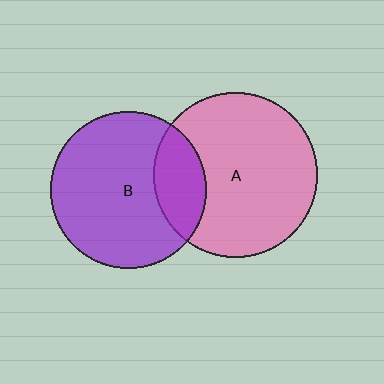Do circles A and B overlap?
Yes.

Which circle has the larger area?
Circle A (pink).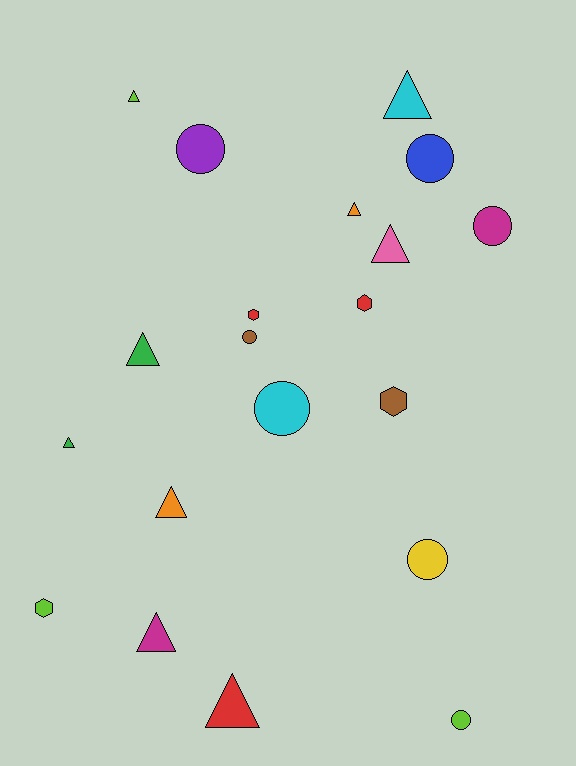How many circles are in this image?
There are 7 circles.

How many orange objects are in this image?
There are 2 orange objects.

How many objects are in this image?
There are 20 objects.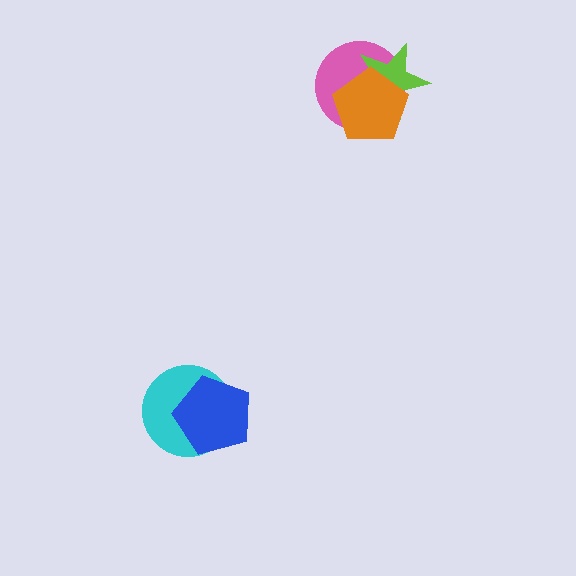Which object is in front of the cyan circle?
The blue pentagon is in front of the cyan circle.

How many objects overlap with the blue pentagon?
1 object overlaps with the blue pentagon.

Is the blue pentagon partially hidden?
No, no other shape covers it.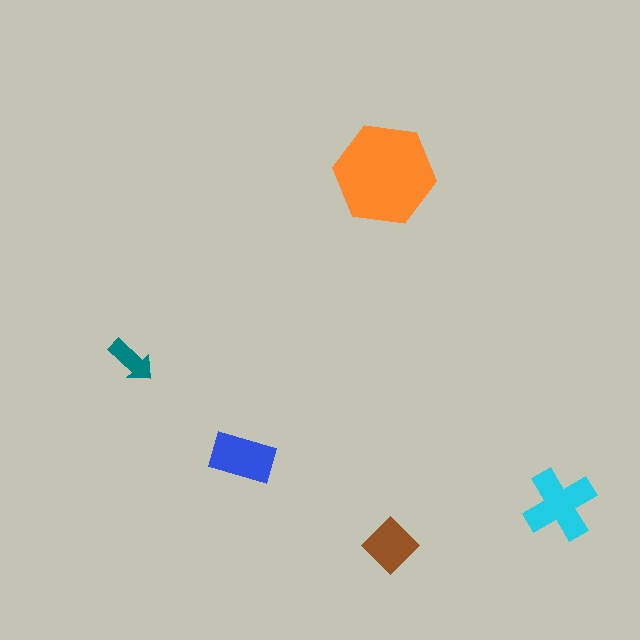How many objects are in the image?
There are 5 objects in the image.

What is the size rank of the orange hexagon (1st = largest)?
1st.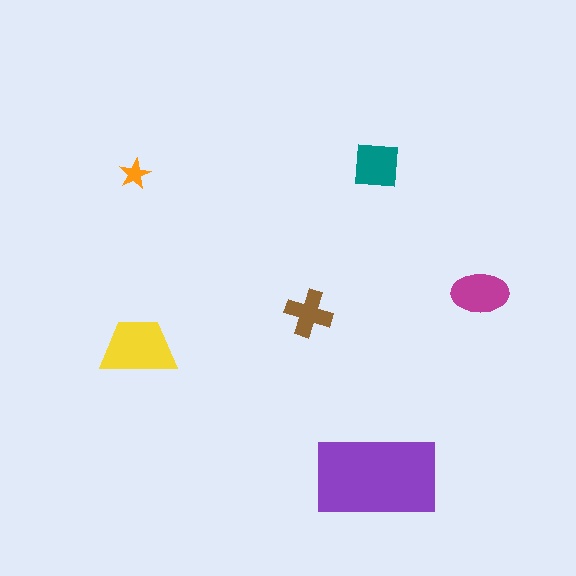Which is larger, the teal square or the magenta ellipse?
The magenta ellipse.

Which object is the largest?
The purple rectangle.